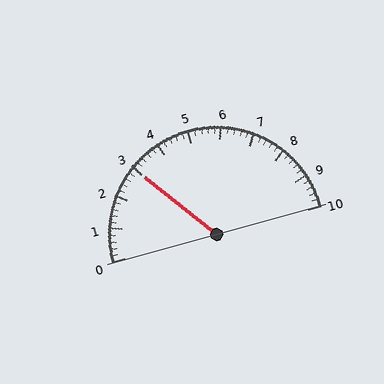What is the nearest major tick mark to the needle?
The nearest major tick mark is 3.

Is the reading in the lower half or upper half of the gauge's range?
The reading is in the lower half of the range (0 to 10).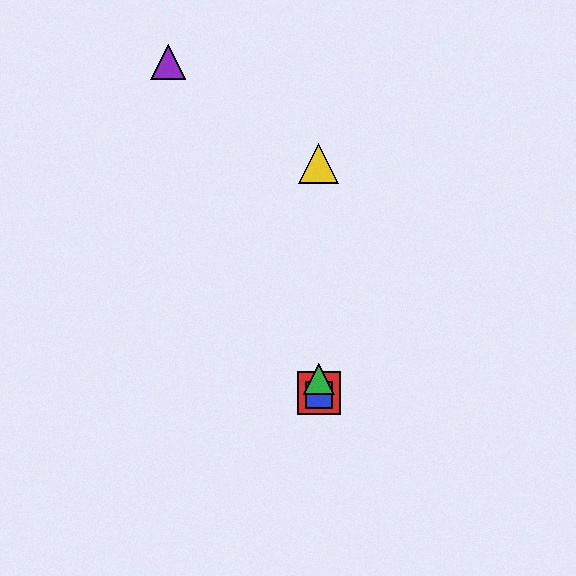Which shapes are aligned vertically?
The red square, the blue square, the green triangle, the yellow triangle are aligned vertically.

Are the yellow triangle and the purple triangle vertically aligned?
No, the yellow triangle is at x≈319 and the purple triangle is at x≈168.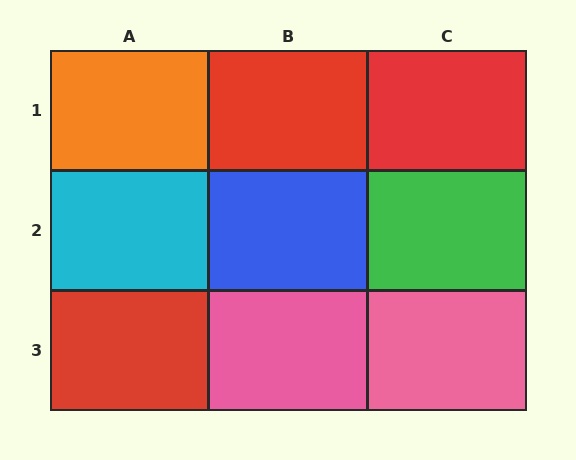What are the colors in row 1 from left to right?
Orange, red, red.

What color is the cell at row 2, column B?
Blue.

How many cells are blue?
1 cell is blue.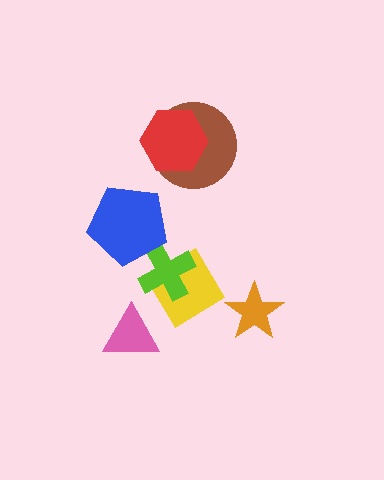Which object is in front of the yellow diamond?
The lime cross is in front of the yellow diamond.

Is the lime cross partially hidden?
Yes, it is partially covered by another shape.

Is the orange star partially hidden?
No, no other shape covers it.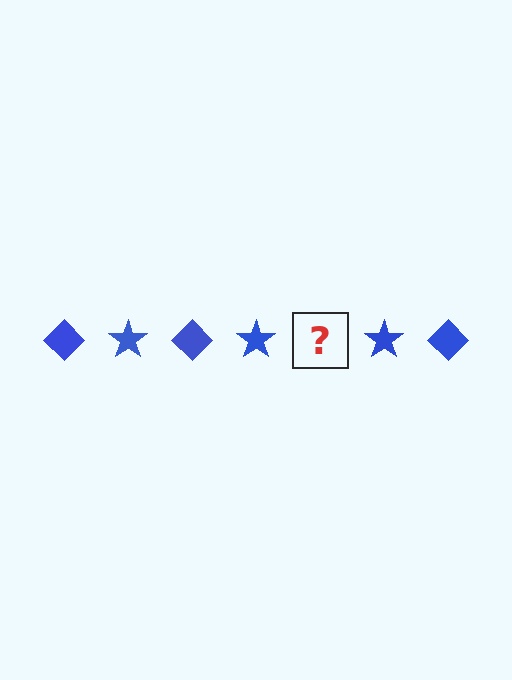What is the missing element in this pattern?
The missing element is a blue diamond.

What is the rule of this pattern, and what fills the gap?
The rule is that the pattern cycles through diamond, star shapes in blue. The gap should be filled with a blue diamond.